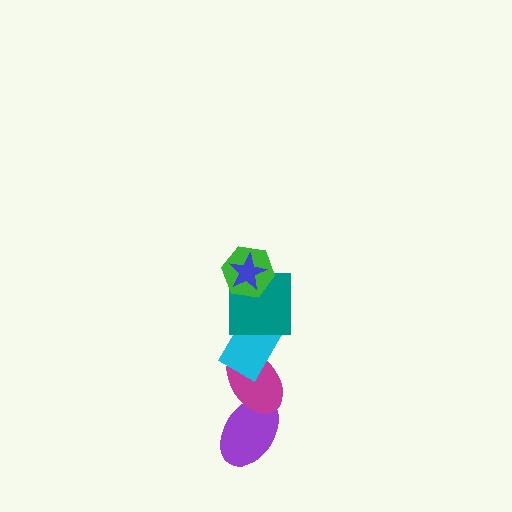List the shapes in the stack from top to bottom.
From top to bottom: the blue star, the green hexagon, the teal square, the cyan rectangle, the magenta ellipse, the purple ellipse.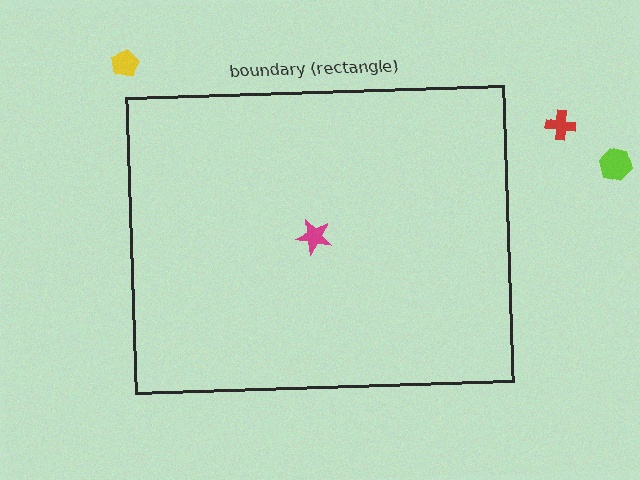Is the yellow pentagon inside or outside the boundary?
Outside.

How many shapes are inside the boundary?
1 inside, 3 outside.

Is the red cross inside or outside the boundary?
Outside.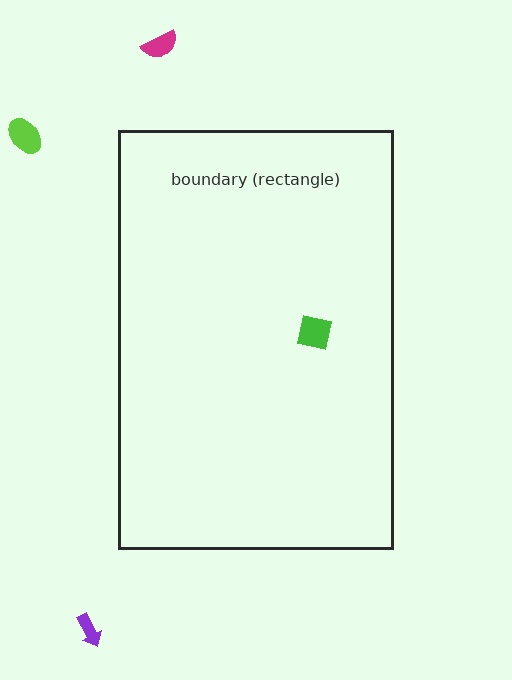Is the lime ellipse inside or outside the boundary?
Outside.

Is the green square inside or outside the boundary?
Inside.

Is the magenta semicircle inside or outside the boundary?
Outside.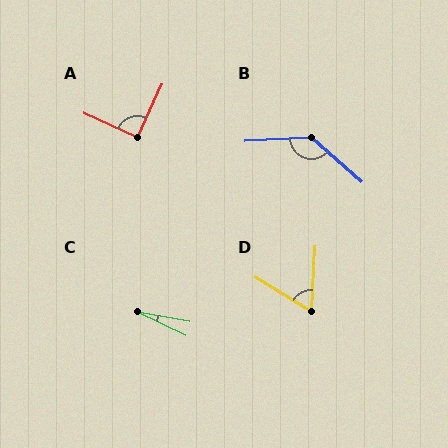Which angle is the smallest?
C, at approximately 16 degrees.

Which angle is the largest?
B, at approximately 135 degrees.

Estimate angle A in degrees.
Approximately 91 degrees.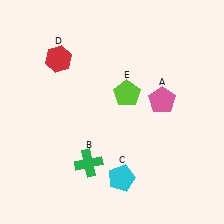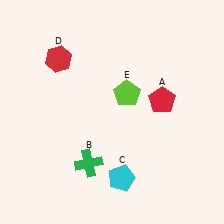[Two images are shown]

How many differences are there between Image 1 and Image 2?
There is 1 difference between the two images.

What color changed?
The pentagon (A) changed from pink in Image 1 to red in Image 2.